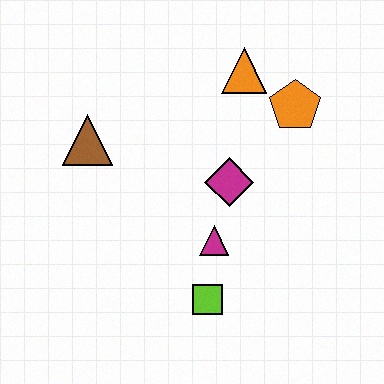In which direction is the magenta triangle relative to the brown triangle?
The magenta triangle is to the right of the brown triangle.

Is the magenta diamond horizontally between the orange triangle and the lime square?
Yes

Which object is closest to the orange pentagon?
The orange triangle is closest to the orange pentagon.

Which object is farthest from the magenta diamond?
The brown triangle is farthest from the magenta diamond.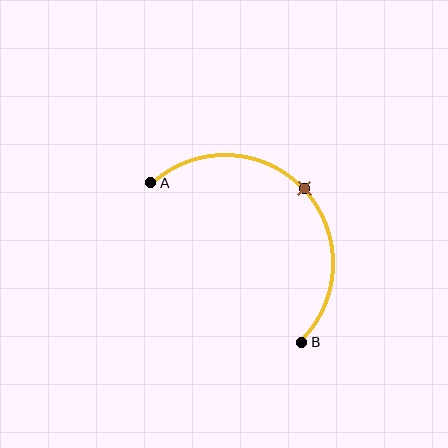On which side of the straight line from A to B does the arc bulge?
The arc bulges above and to the right of the straight line connecting A and B.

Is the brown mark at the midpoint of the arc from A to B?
Yes. The brown mark lies on the arc at equal arc-length from both A and B — it is the arc midpoint.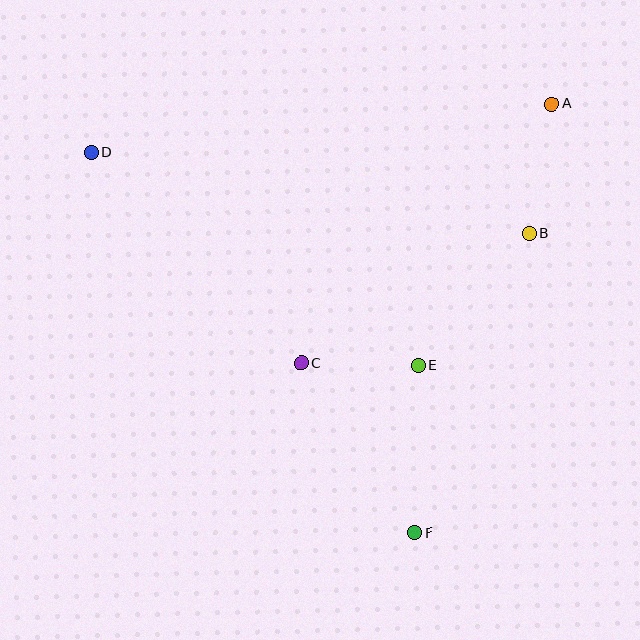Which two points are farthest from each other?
Points D and F are farthest from each other.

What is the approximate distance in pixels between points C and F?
The distance between C and F is approximately 204 pixels.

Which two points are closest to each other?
Points C and E are closest to each other.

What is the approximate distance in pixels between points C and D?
The distance between C and D is approximately 297 pixels.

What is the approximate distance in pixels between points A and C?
The distance between A and C is approximately 360 pixels.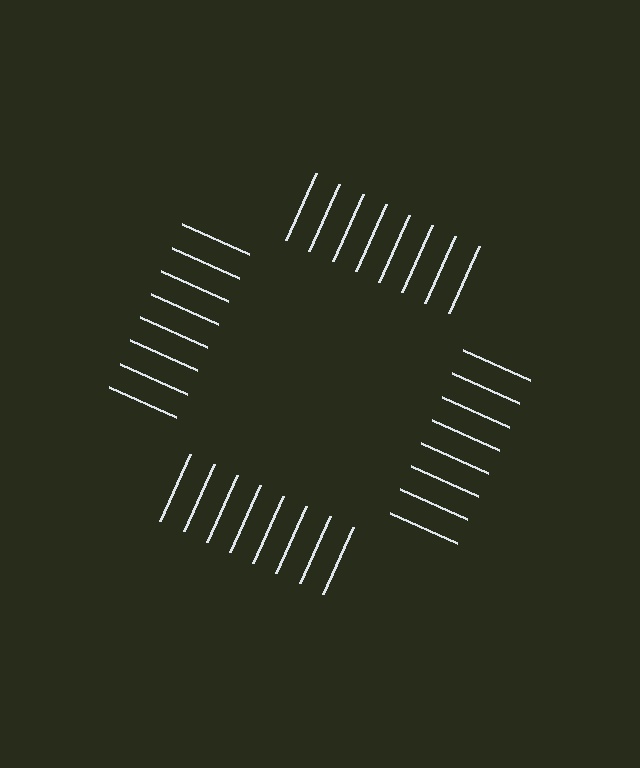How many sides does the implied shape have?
4 sides — the line-ends trace a square.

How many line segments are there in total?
32 — 8 along each of the 4 edges.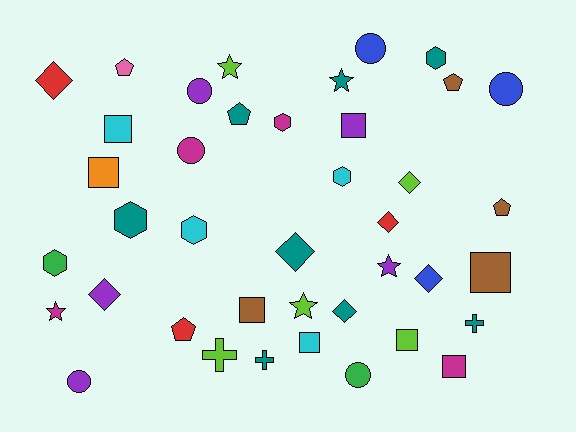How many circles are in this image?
There are 6 circles.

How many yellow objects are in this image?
There are no yellow objects.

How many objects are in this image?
There are 40 objects.